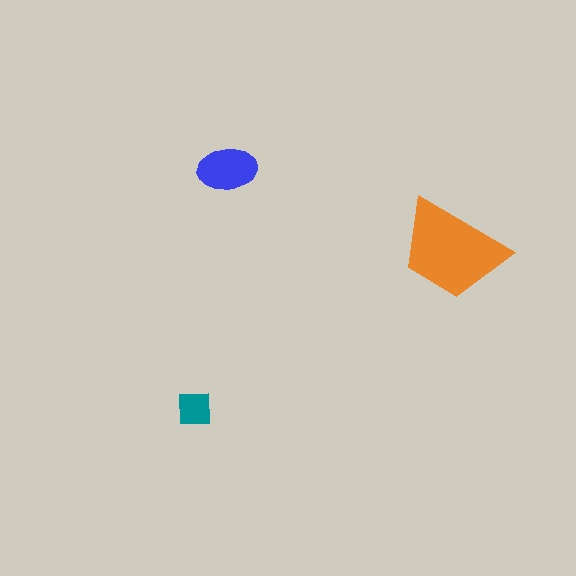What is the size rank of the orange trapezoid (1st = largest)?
1st.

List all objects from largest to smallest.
The orange trapezoid, the blue ellipse, the teal square.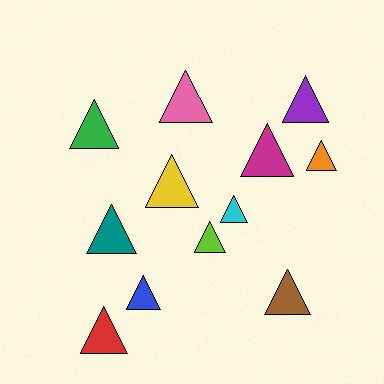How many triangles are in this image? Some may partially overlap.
There are 12 triangles.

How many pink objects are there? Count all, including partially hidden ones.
There is 1 pink object.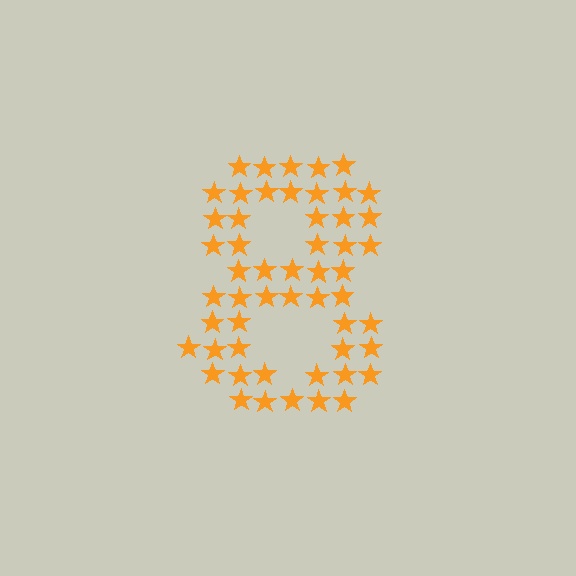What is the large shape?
The large shape is the digit 8.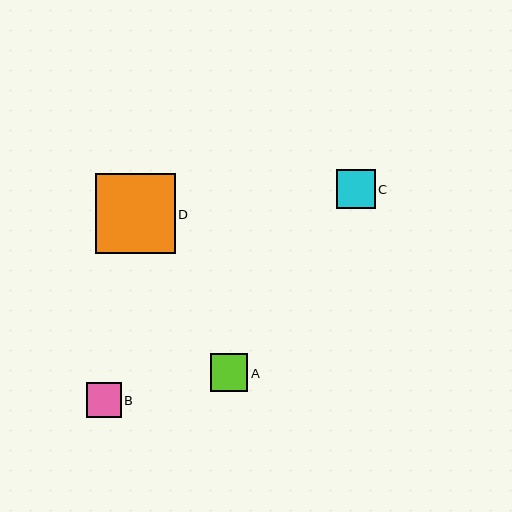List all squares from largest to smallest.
From largest to smallest: D, C, A, B.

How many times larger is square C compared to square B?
Square C is approximately 1.1 times the size of square B.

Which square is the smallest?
Square B is the smallest with a size of approximately 35 pixels.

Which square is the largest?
Square D is the largest with a size of approximately 80 pixels.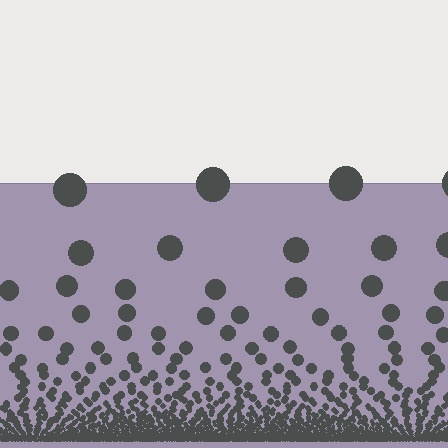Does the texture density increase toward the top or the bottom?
Density increases toward the bottom.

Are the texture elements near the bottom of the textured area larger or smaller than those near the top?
Smaller. The gradient is inverted — elements near the bottom are smaller and denser.